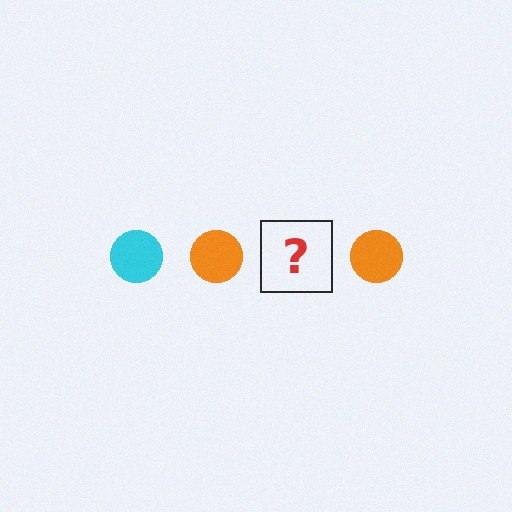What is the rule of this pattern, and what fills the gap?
The rule is that the pattern cycles through cyan, orange circles. The gap should be filled with a cyan circle.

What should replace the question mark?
The question mark should be replaced with a cyan circle.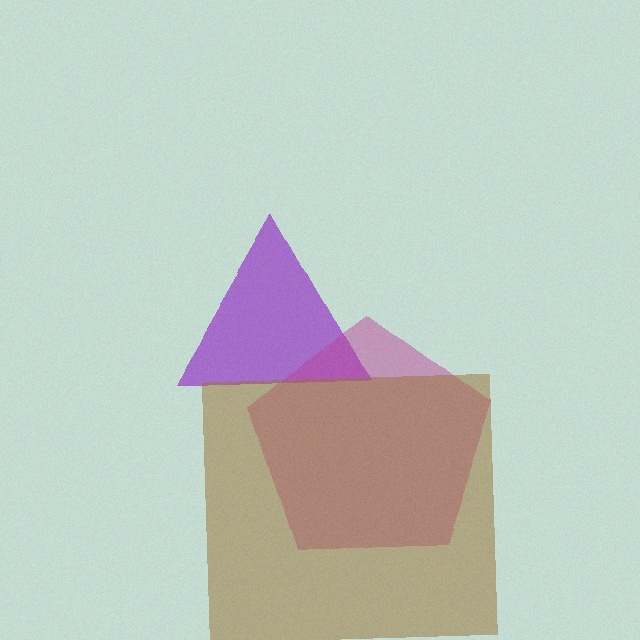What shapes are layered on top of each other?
The layered shapes are: a purple triangle, a magenta pentagon, a brown square.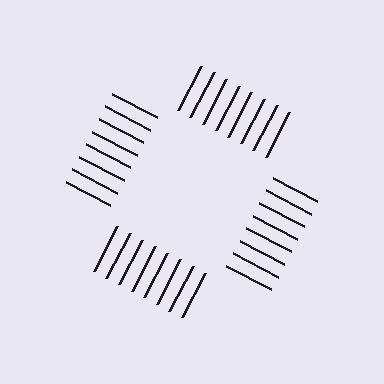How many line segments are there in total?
32 — 8 along each of the 4 edges.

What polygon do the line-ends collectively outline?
An illusory square — the line segments terminate on its edges but no continuous stroke is drawn.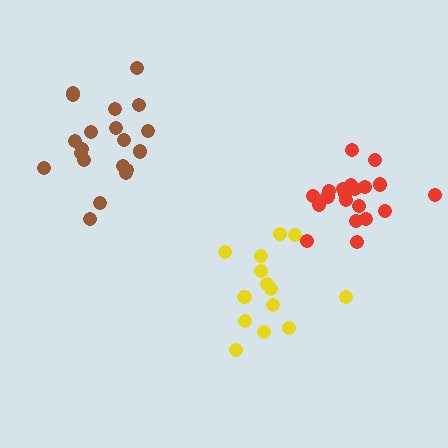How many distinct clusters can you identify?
There are 3 distinct clusters.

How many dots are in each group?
Group 1: 14 dots, Group 2: 20 dots, Group 3: 20 dots (54 total).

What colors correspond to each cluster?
The clusters are colored: yellow, brown, red.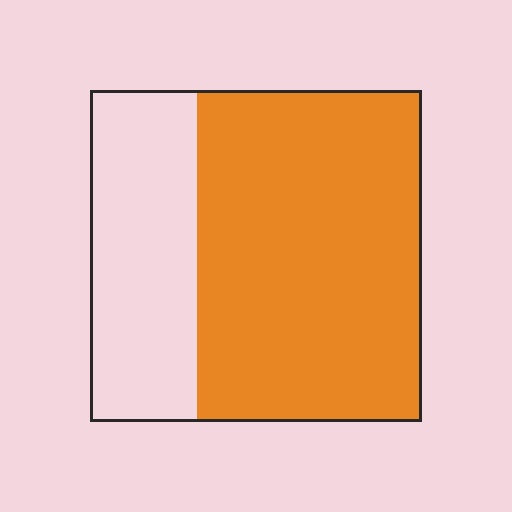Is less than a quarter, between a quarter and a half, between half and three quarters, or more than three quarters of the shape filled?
Between half and three quarters.